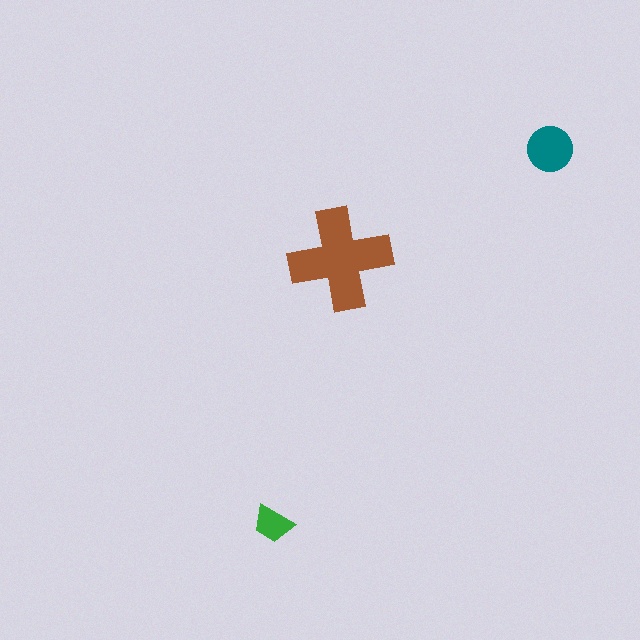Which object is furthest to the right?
The teal circle is rightmost.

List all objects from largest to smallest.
The brown cross, the teal circle, the green trapezoid.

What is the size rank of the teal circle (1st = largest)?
2nd.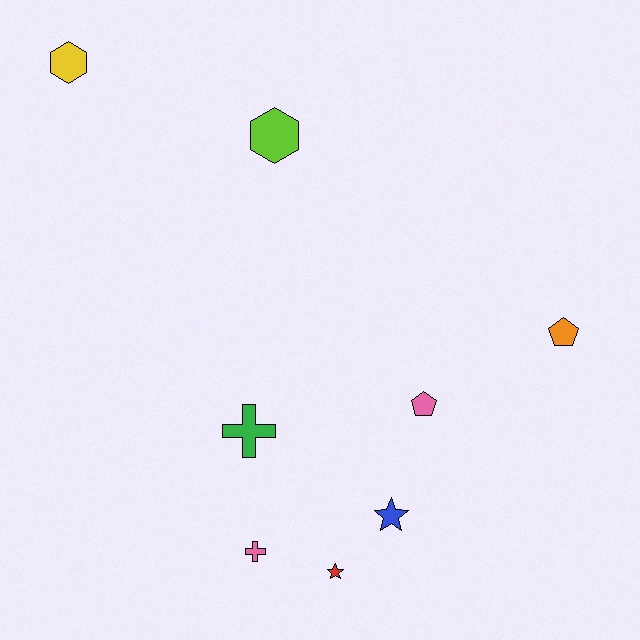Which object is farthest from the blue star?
The yellow hexagon is farthest from the blue star.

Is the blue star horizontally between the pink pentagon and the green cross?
Yes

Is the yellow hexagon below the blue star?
No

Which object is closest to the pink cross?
The red star is closest to the pink cross.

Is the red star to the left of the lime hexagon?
No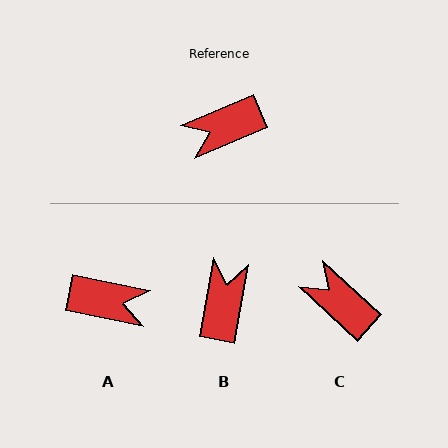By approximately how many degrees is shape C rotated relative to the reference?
Approximately 66 degrees clockwise.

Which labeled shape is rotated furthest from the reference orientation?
A, about 145 degrees away.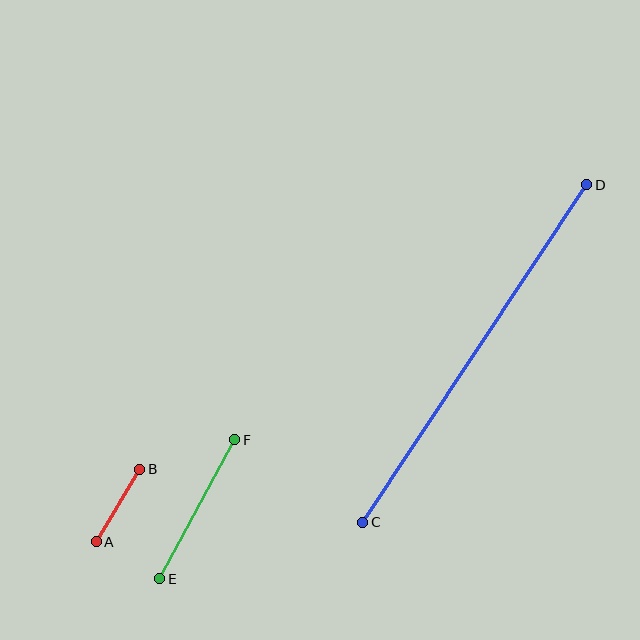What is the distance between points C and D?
The distance is approximately 405 pixels.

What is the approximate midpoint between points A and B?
The midpoint is at approximately (118, 505) pixels.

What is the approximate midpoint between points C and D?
The midpoint is at approximately (475, 353) pixels.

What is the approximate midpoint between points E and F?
The midpoint is at approximately (197, 509) pixels.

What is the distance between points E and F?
The distance is approximately 158 pixels.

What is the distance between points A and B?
The distance is approximately 85 pixels.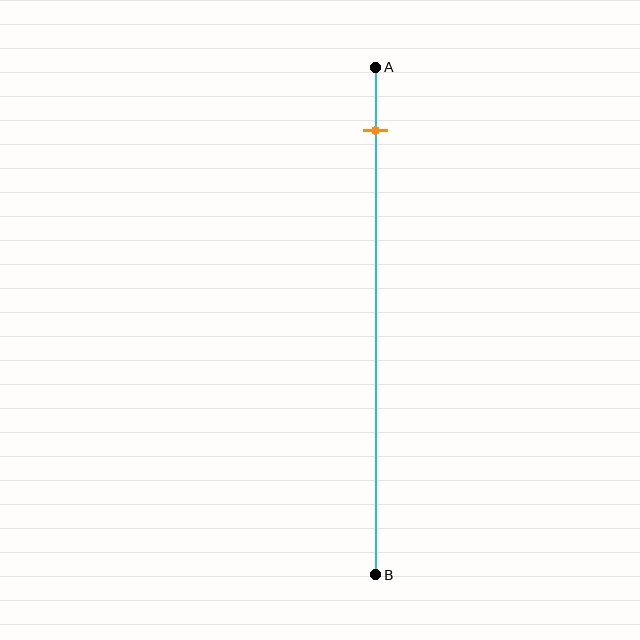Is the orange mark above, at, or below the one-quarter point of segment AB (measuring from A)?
The orange mark is above the one-quarter point of segment AB.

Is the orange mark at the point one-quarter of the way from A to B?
No, the mark is at about 10% from A, not at the 25% one-quarter point.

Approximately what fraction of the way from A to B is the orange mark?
The orange mark is approximately 10% of the way from A to B.